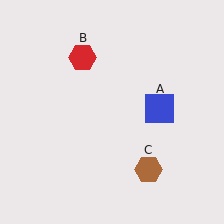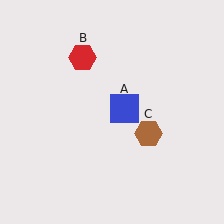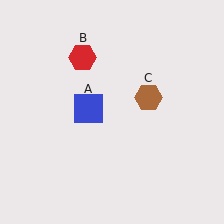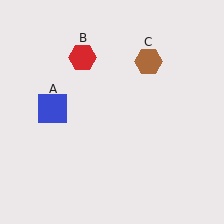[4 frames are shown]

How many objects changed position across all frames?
2 objects changed position: blue square (object A), brown hexagon (object C).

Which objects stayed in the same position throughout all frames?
Red hexagon (object B) remained stationary.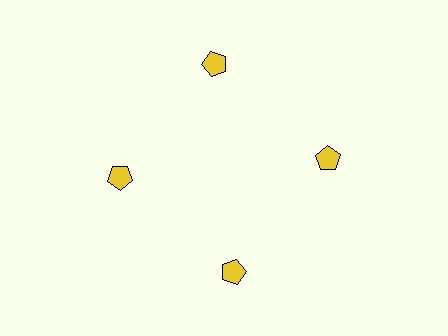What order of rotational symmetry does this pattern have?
This pattern has 4-fold rotational symmetry.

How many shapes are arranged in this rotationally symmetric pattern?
There are 4 shapes, arranged in 4 groups of 1.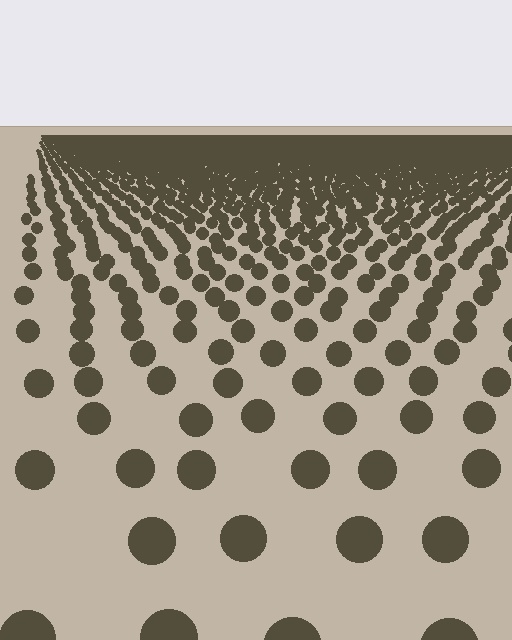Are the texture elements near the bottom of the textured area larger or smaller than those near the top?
Larger. Near the bottom, elements are closer to the viewer and appear at a bigger on-screen size.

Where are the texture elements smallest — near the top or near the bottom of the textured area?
Near the top.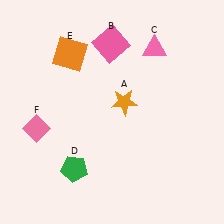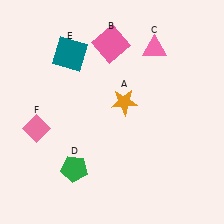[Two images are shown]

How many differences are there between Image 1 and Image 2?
There is 1 difference between the two images.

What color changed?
The square (E) changed from orange in Image 1 to teal in Image 2.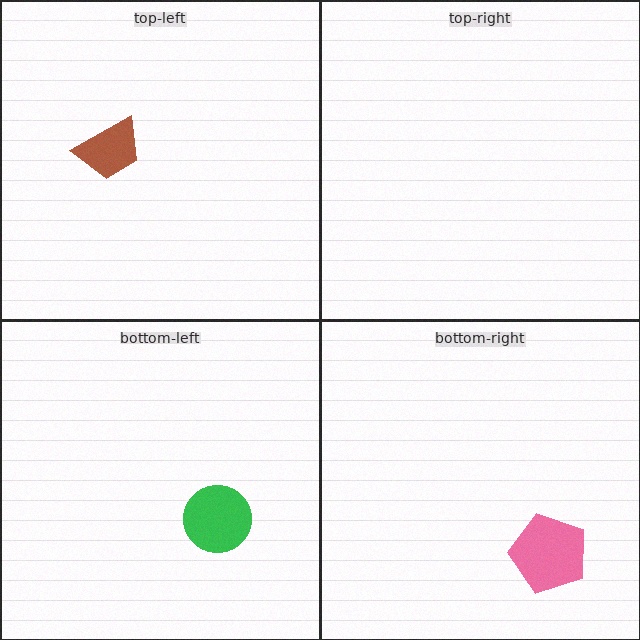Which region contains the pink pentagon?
The bottom-right region.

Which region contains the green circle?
The bottom-left region.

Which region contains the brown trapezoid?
The top-left region.